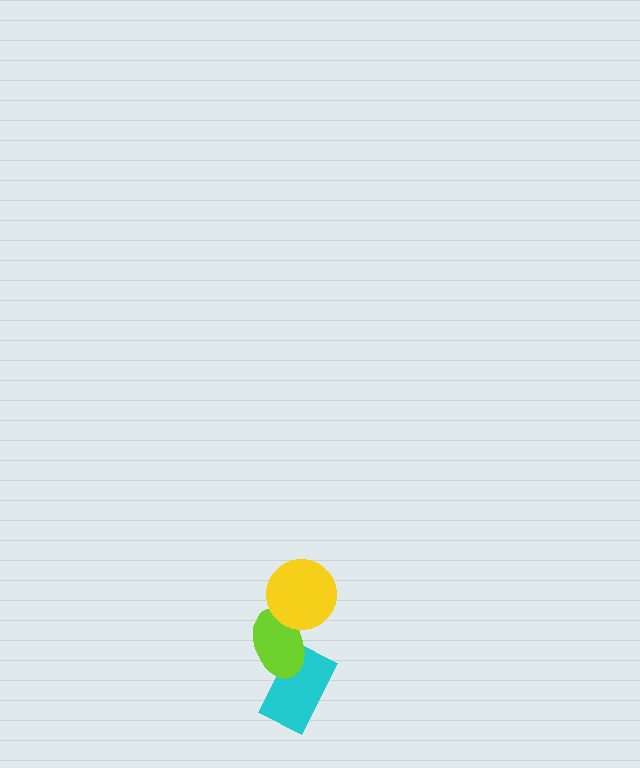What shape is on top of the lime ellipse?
The yellow circle is on top of the lime ellipse.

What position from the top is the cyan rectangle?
The cyan rectangle is 3rd from the top.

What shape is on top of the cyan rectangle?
The lime ellipse is on top of the cyan rectangle.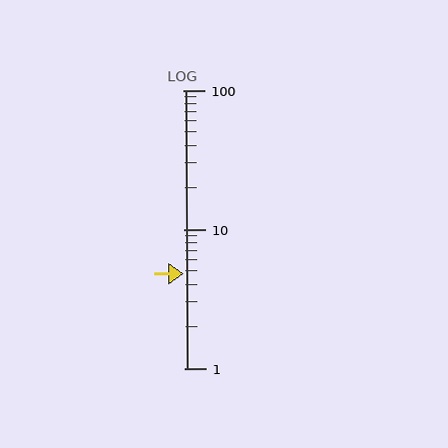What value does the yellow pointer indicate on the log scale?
The pointer indicates approximately 4.8.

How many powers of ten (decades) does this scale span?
The scale spans 2 decades, from 1 to 100.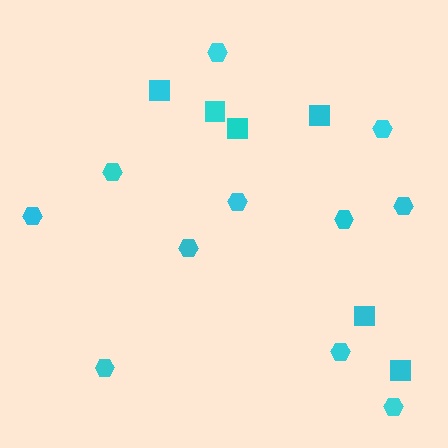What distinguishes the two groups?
There are 2 groups: one group of squares (6) and one group of hexagons (11).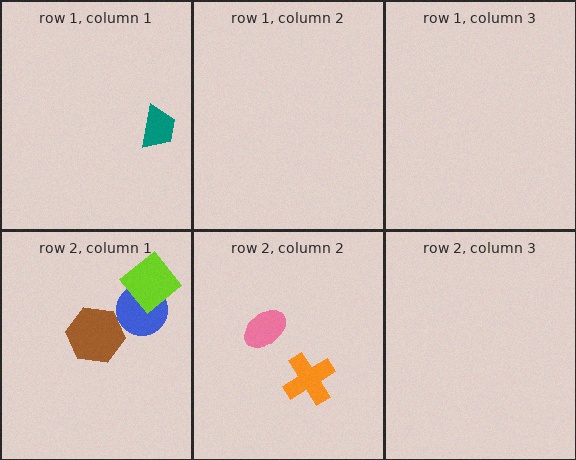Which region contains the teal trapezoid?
The row 1, column 1 region.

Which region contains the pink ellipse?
The row 2, column 2 region.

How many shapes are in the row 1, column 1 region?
1.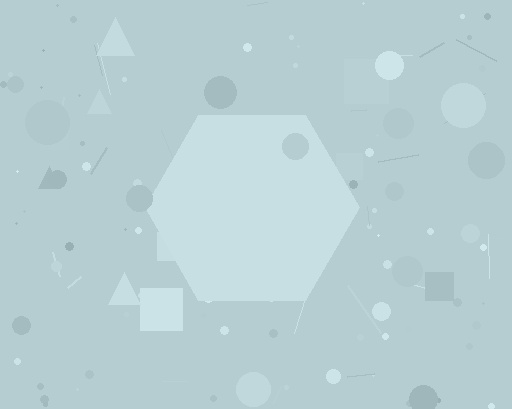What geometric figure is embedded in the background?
A hexagon is embedded in the background.